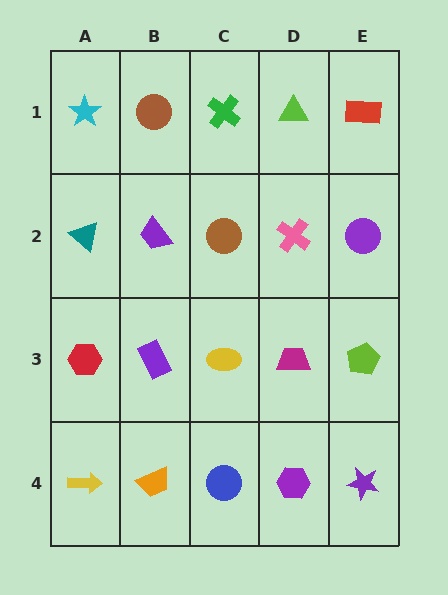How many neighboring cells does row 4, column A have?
2.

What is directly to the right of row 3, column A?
A purple rectangle.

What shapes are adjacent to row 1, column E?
A purple circle (row 2, column E), a lime triangle (row 1, column D).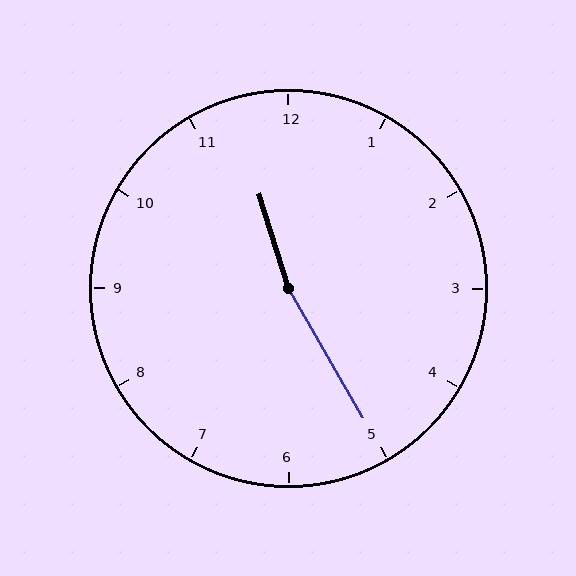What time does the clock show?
11:25.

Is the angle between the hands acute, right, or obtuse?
It is obtuse.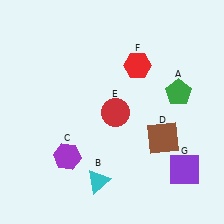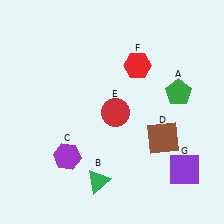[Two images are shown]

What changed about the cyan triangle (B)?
In Image 1, B is cyan. In Image 2, it changed to green.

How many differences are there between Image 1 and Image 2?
There is 1 difference between the two images.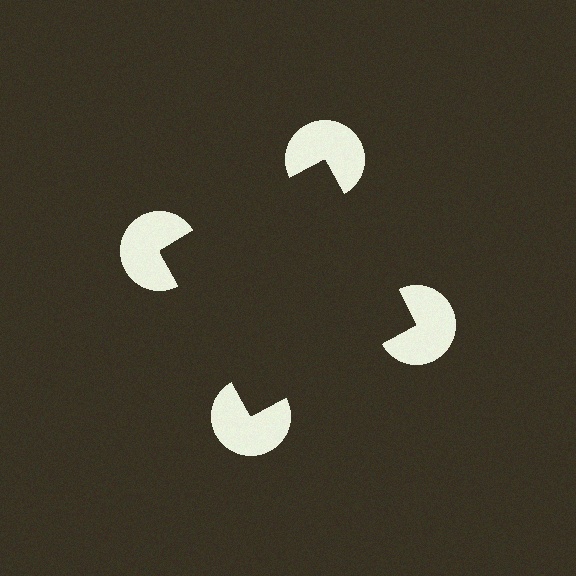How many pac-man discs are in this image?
There are 4 — one at each vertex of the illusory square.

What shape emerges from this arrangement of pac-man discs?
An illusory square — its edges are inferred from the aligned wedge cuts in the pac-man discs, not physically drawn.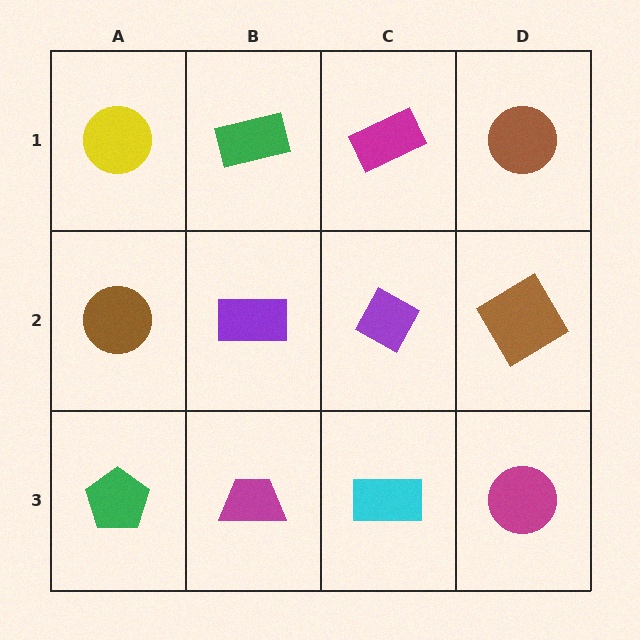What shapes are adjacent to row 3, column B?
A purple rectangle (row 2, column B), a green pentagon (row 3, column A), a cyan rectangle (row 3, column C).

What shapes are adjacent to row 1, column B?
A purple rectangle (row 2, column B), a yellow circle (row 1, column A), a magenta rectangle (row 1, column C).